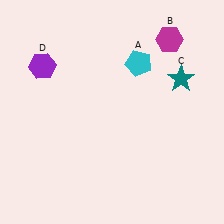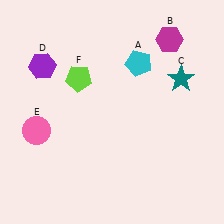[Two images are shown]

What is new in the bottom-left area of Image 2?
A pink circle (E) was added in the bottom-left area of Image 2.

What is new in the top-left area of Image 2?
A lime pentagon (F) was added in the top-left area of Image 2.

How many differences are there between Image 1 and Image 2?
There are 2 differences between the two images.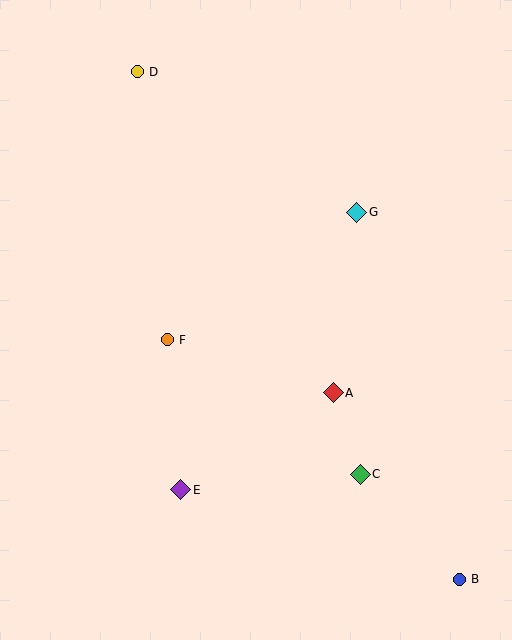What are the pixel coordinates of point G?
Point G is at (357, 212).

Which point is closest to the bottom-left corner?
Point E is closest to the bottom-left corner.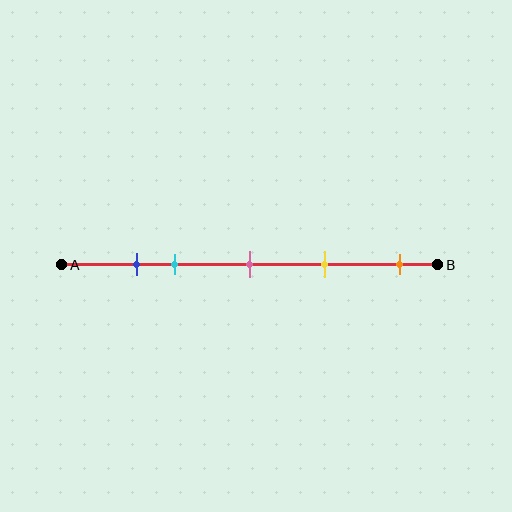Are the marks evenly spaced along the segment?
No, the marks are not evenly spaced.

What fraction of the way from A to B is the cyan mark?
The cyan mark is approximately 30% (0.3) of the way from A to B.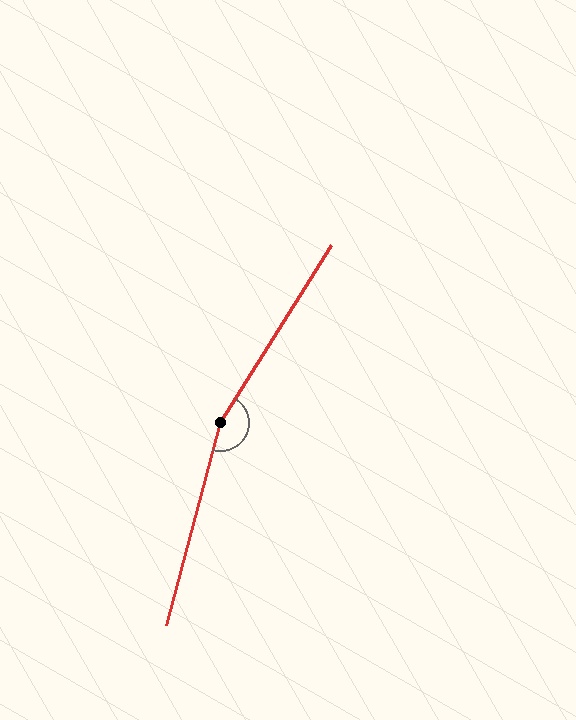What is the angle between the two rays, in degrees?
Approximately 163 degrees.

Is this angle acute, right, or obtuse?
It is obtuse.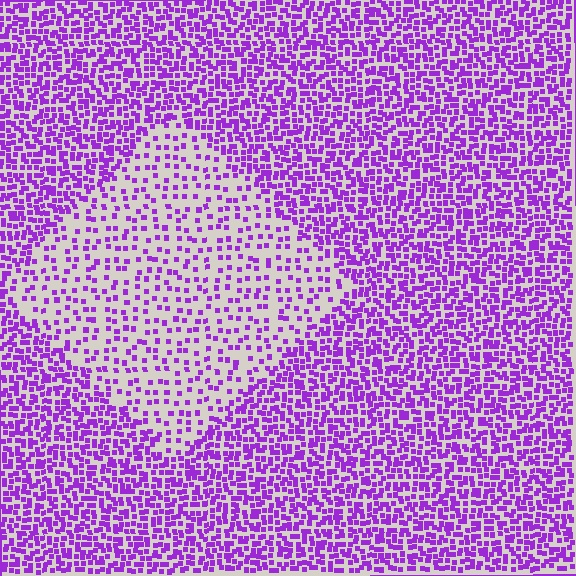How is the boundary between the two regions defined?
The boundary is defined by a change in element density (approximately 2.4x ratio). All elements are the same color, size, and shape.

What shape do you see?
I see a diamond.